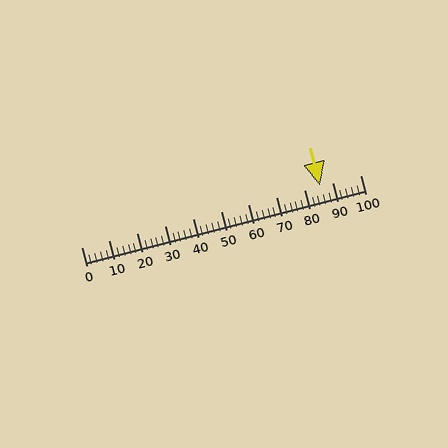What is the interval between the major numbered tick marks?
The major tick marks are spaced 10 units apart.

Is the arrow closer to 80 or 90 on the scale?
The arrow is closer to 90.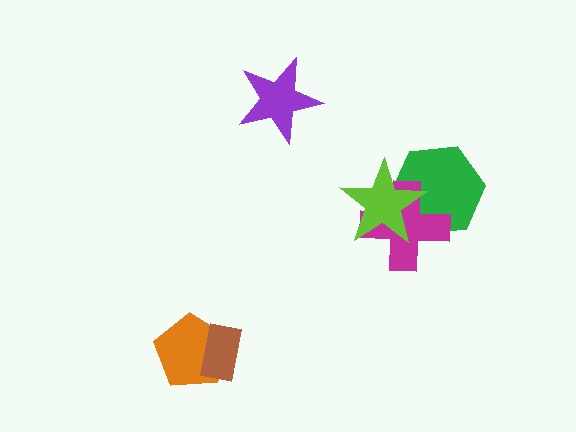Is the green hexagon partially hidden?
Yes, it is partially covered by another shape.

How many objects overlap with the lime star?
2 objects overlap with the lime star.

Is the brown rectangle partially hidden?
No, no other shape covers it.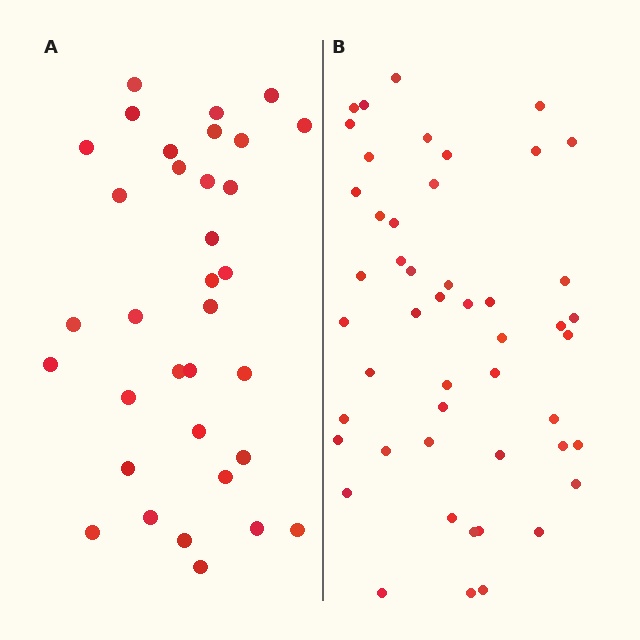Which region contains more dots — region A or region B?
Region B (the right region) has more dots.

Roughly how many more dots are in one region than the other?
Region B has approximately 15 more dots than region A.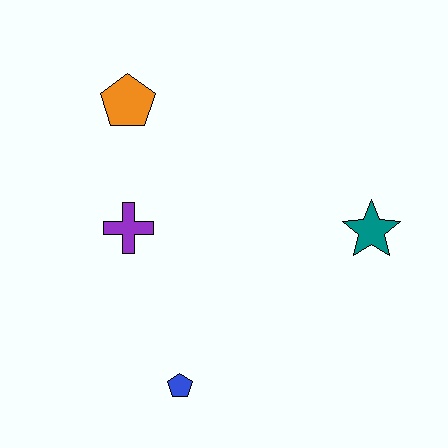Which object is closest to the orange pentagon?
The purple cross is closest to the orange pentagon.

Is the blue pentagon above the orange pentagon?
No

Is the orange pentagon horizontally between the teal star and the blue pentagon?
No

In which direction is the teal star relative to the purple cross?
The teal star is to the right of the purple cross.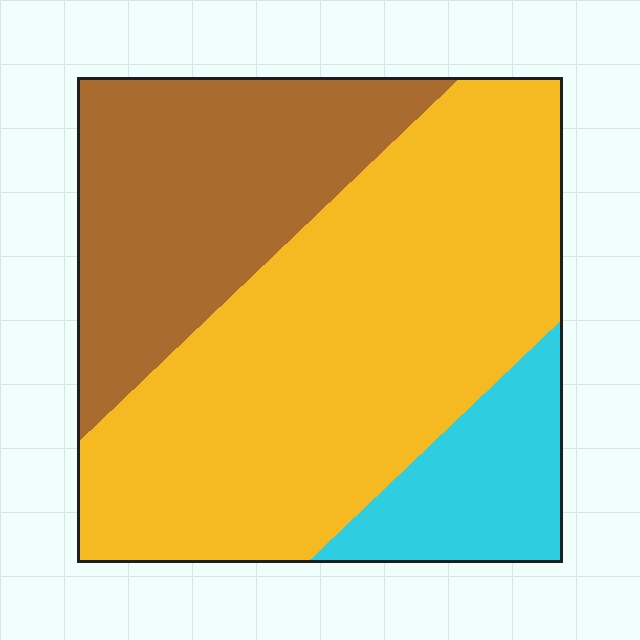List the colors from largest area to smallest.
From largest to smallest: yellow, brown, cyan.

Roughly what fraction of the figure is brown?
Brown covers about 30% of the figure.